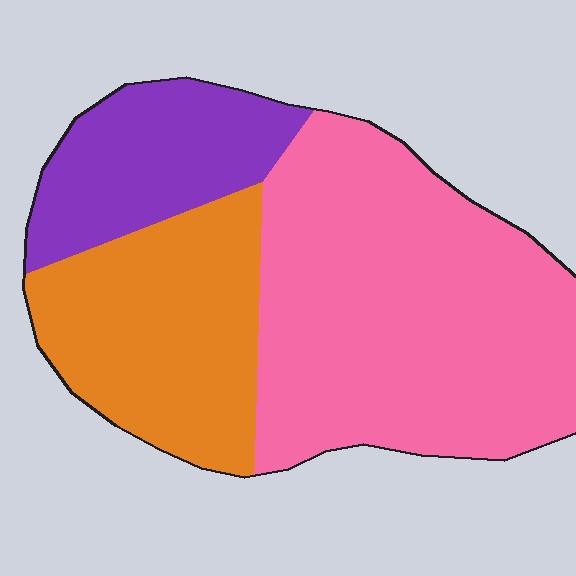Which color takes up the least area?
Purple, at roughly 20%.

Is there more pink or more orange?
Pink.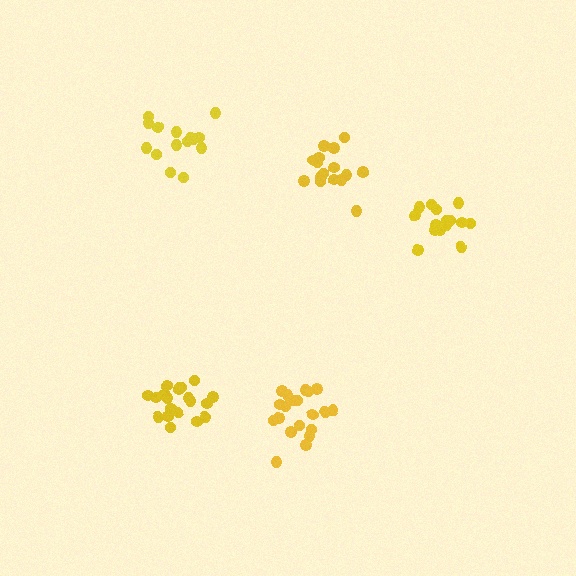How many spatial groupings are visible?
There are 5 spatial groupings.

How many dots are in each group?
Group 1: 20 dots, Group 2: 15 dots, Group 3: 17 dots, Group 4: 15 dots, Group 5: 20 dots (87 total).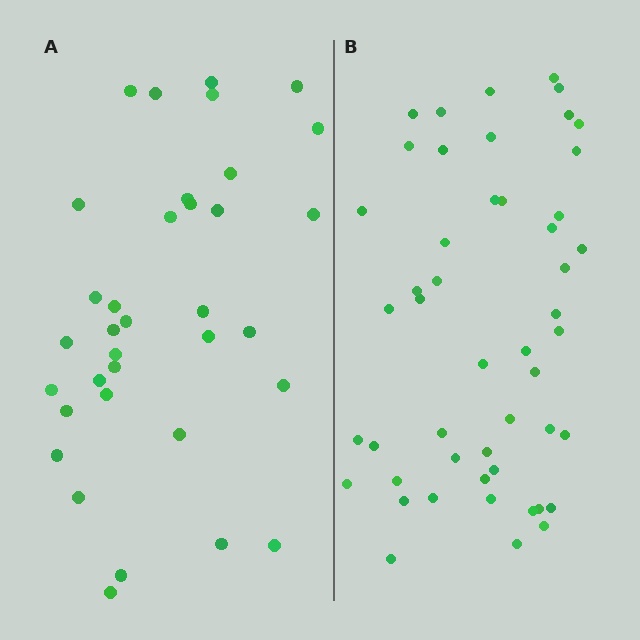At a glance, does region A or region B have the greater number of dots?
Region B (the right region) has more dots.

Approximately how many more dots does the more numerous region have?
Region B has approximately 15 more dots than region A.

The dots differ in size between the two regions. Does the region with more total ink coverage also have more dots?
No. Region A has more total ink coverage because its dots are larger, but region B actually contains more individual dots. Total area can be misleading — the number of items is what matters here.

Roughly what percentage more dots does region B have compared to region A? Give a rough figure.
About 40% more.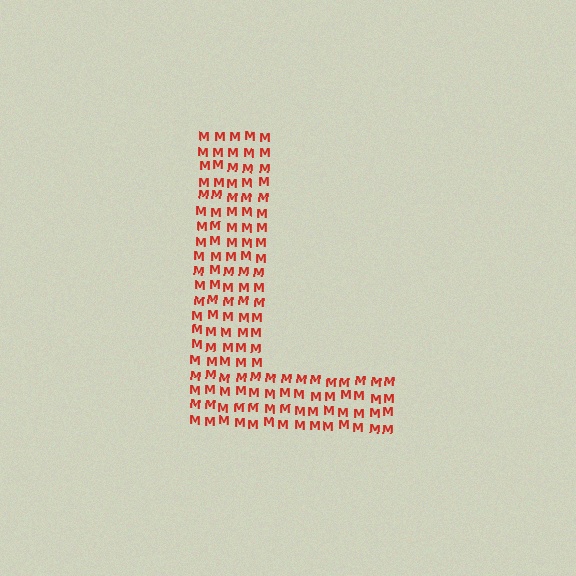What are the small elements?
The small elements are letter M's.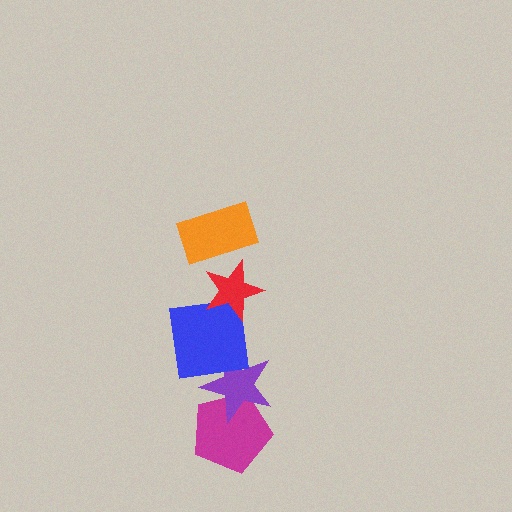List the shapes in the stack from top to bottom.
From top to bottom: the orange rectangle, the red star, the blue square, the purple star, the magenta pentagon.